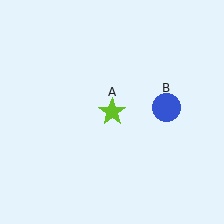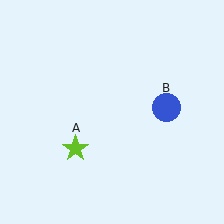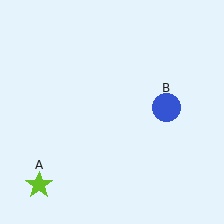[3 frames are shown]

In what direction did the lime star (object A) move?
The lime star (object A) moved down and to the left.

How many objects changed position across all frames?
1 object changed position: lime star (object A).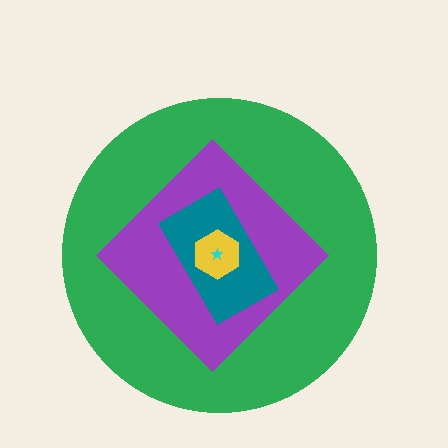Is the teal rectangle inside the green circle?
Yes.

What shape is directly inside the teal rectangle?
The yellow hexagon.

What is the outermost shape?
The green circle.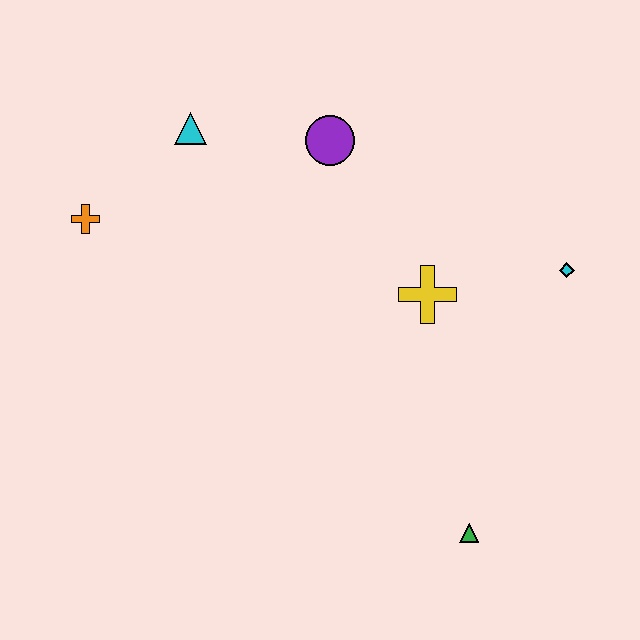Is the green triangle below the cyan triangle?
Yes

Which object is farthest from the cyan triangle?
The green triangle is farthest from the cyan triangle.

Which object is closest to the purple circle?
The cyan triangle is closest to the purple circle.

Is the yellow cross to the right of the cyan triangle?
Yes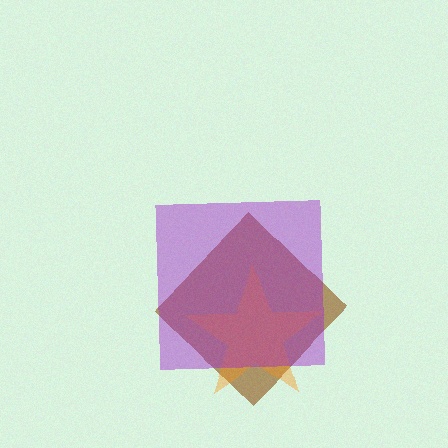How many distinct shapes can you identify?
There are 3 distinct shapes: a brown diamond, an orange star, a purple square.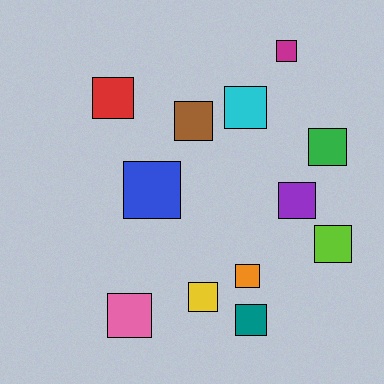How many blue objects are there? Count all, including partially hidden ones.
There is 1 blue object.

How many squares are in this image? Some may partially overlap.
There are 12 squares.